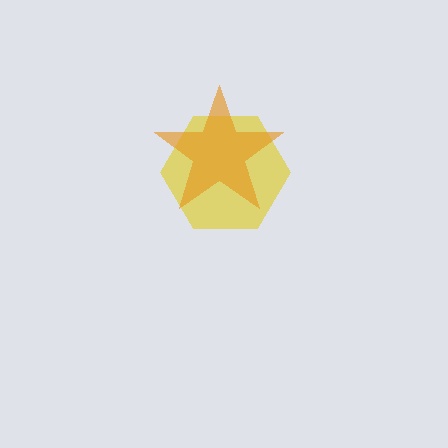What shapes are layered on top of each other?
The layered shapes are: a yellow hexagon, an orange star.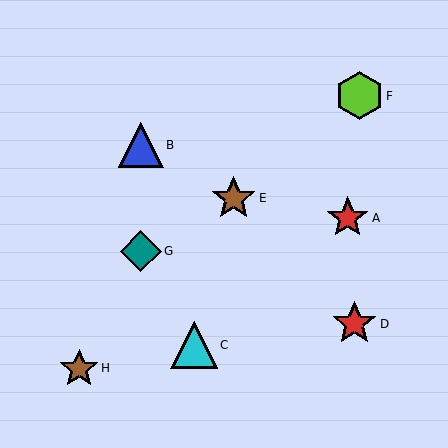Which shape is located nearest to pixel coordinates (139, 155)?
The blue triangle (labeled B) at (141, 145) is nearest to that location.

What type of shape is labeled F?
Shape F is a lime hexagon.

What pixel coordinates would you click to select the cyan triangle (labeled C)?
Click at (194, 345) to select the cyan triangle C.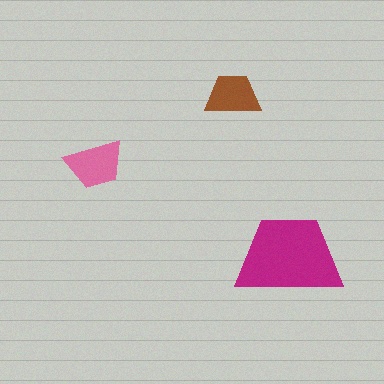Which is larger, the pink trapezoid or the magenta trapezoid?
The magenta one.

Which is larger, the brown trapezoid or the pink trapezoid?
The pink one.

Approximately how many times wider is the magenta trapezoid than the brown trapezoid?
About 2 times wider.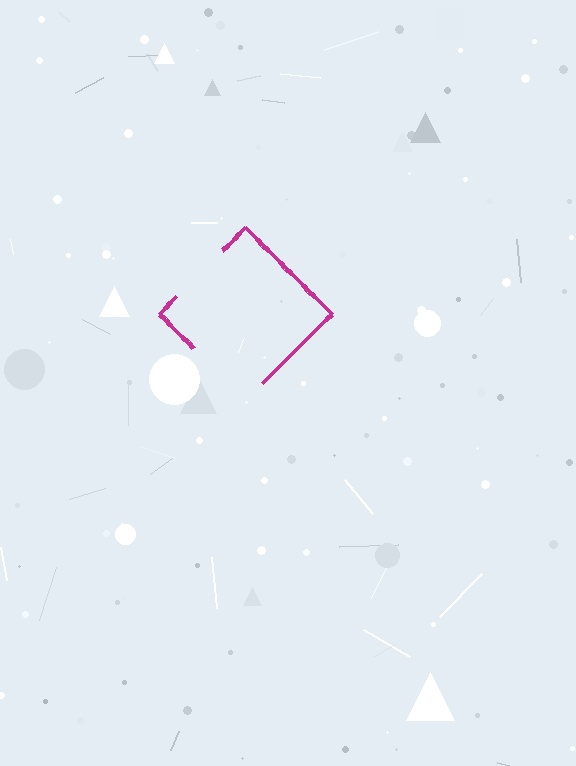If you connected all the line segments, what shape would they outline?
They would outline a diamond.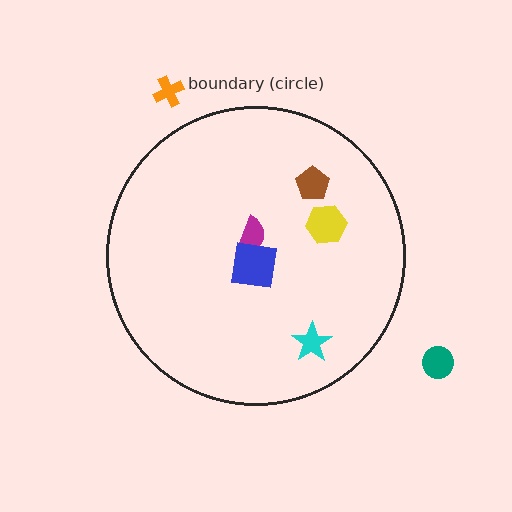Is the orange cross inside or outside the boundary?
Outside.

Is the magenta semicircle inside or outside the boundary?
Inside.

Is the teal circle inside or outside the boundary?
Outside.